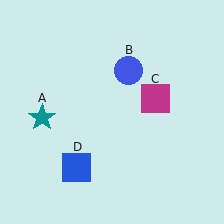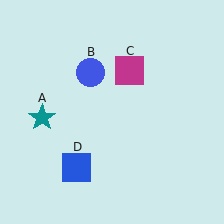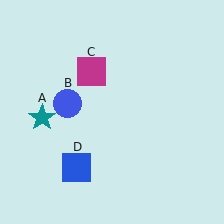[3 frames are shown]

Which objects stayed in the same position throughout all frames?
Teal star (object A) and blue square (object D) remained stationary.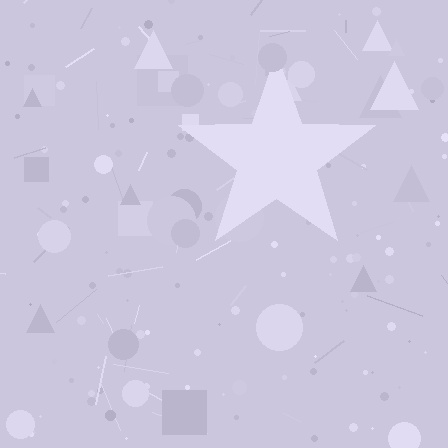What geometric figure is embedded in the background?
A star is embedded in the background.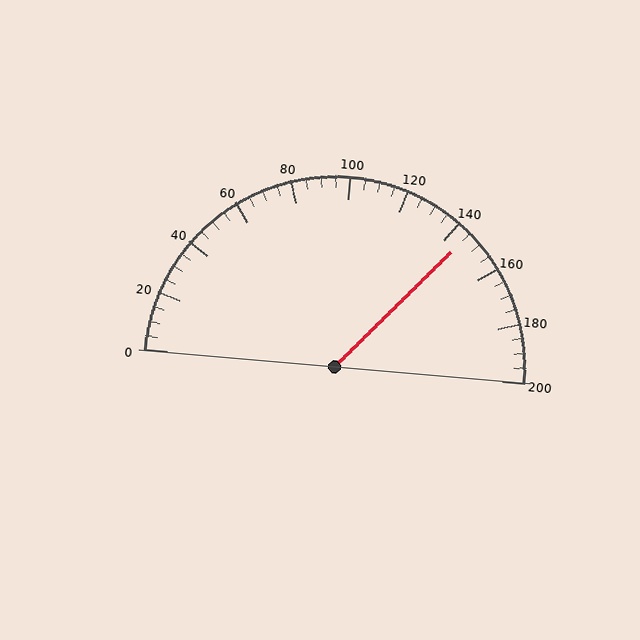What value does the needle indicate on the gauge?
The needle indicates approximately 145.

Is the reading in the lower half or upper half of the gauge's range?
The reading is in the upper half of the range (0 to 200).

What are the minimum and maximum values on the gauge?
The gauge ranges from 0 to 200.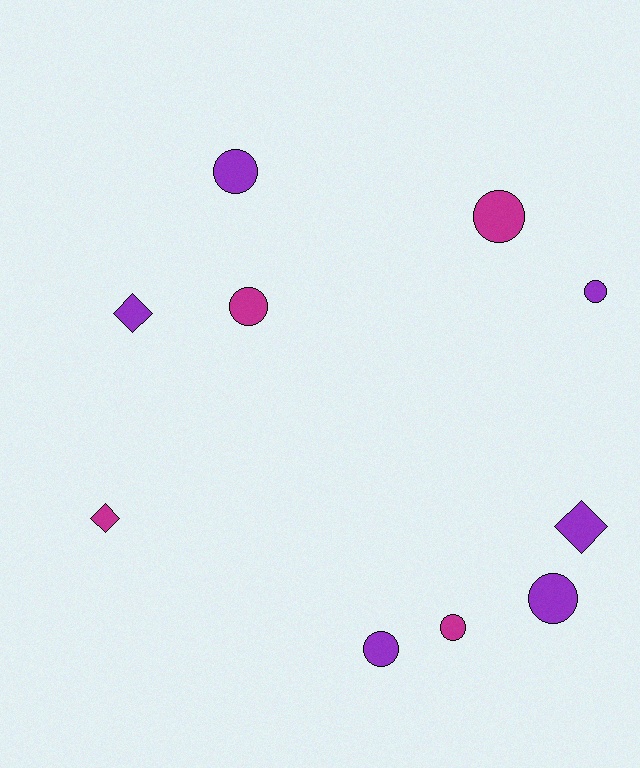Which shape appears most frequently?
Circle, with 7 objects.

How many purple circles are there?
There are 4 purple circles.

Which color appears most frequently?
Purple, with 6 objects.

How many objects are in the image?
There are 10 objects.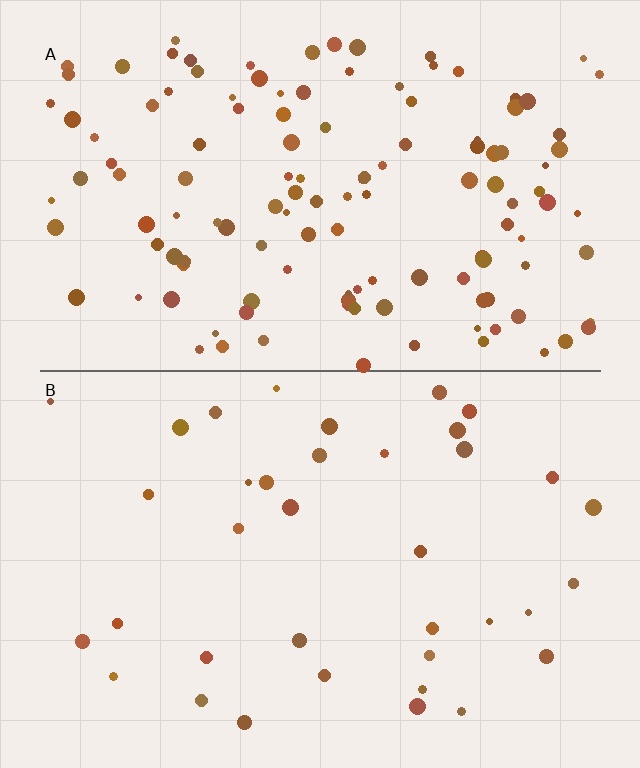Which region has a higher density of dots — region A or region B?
A (the top).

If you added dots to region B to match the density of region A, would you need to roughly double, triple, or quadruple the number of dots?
Approximately triple.